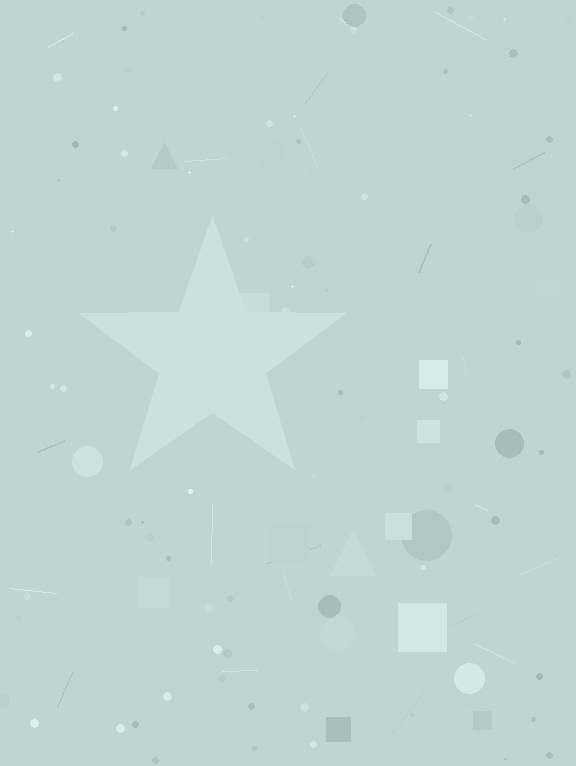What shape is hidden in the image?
A star is hidden in the image.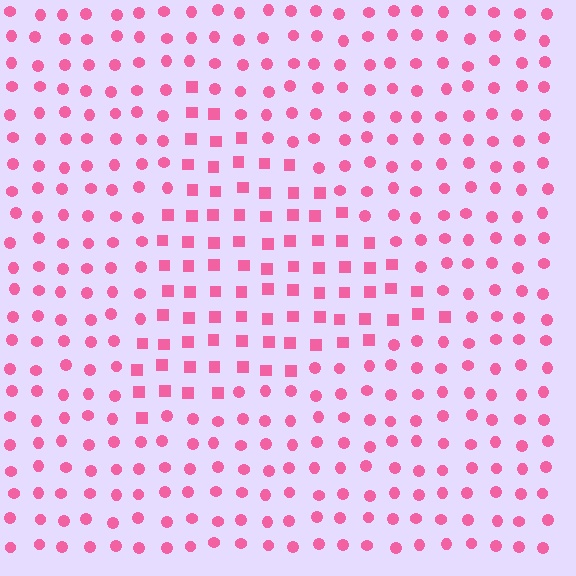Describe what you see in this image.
The image is filled with small pink elements arranged in a uniform grid. A triangle-shaped region contains squares, while the surrounding area contains circles. The boundary is defined purely by the change in element shape.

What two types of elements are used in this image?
The image uses squares inside the triangle region and circles outside it.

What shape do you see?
I see a triangle.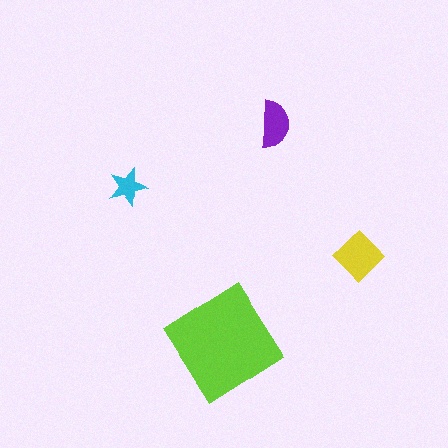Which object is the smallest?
The cyan star.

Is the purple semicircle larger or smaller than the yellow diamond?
Smaller.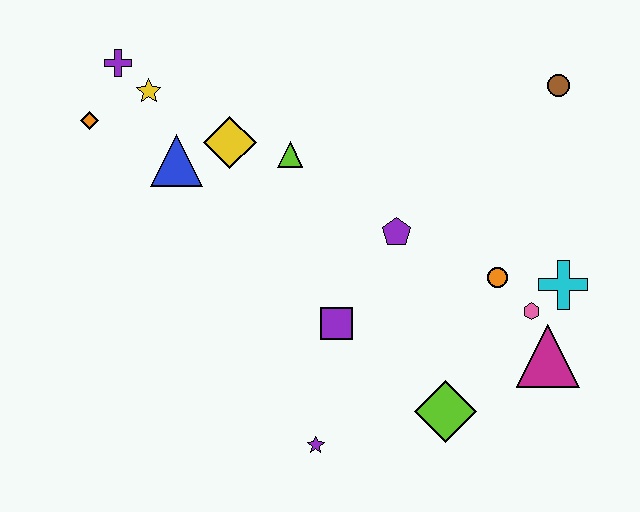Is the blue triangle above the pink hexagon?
Yes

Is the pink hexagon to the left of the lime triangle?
No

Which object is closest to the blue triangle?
The yellow diamond is closest to the blue triangle.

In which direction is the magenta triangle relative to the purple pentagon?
The magenta triangle is to the right of the purple pentagon.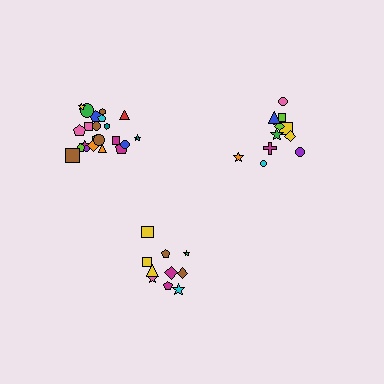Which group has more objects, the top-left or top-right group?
The top-left group.